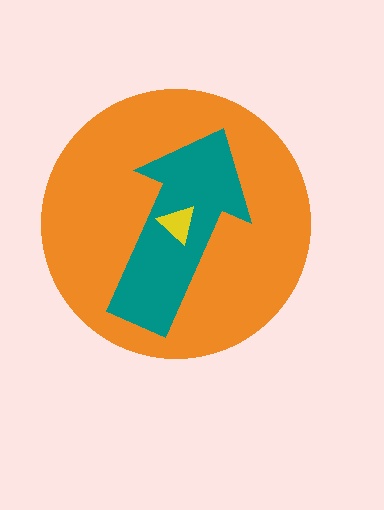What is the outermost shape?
The orange circle.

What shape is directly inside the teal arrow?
The yellow triangle.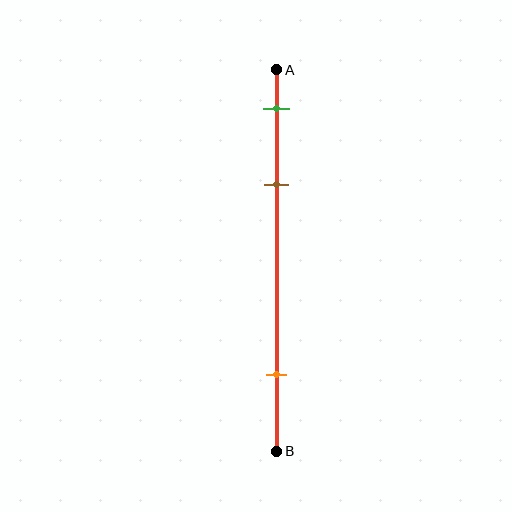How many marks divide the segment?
There are 3 marks dividing the segment.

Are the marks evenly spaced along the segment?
No, the marks are not evenly spaced.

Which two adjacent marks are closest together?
The green and brown marks are the closest adjacent pair.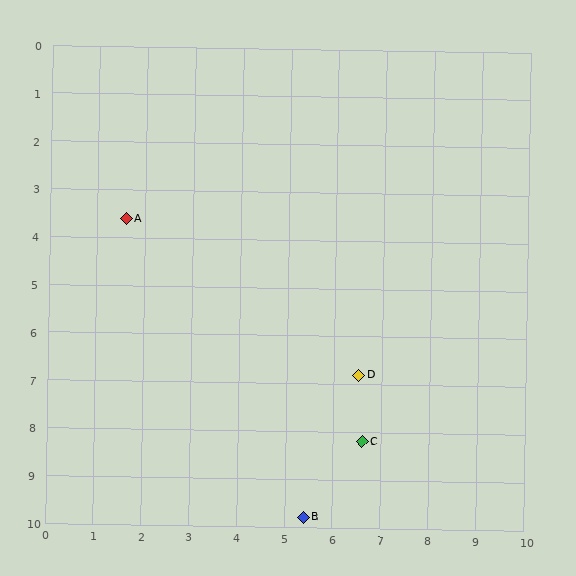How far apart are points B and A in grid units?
Points B and A are about 7.3 grid units apart.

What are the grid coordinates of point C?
Point C is at approximately (6.6, 8.2).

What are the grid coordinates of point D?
Point D is at approximately (6.5, 6.8).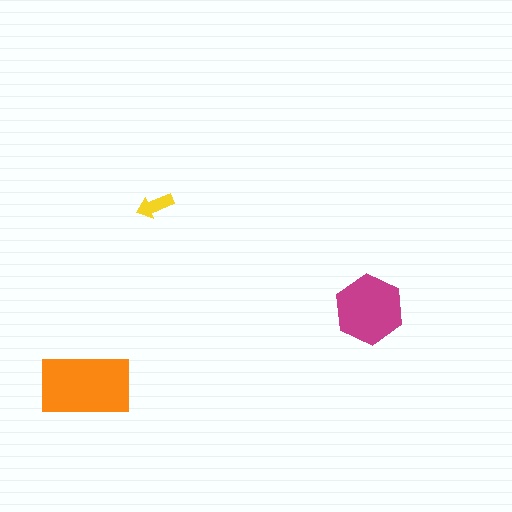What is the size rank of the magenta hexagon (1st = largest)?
2nd.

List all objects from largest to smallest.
The orange rectangle, the magenta hexagon, the yellow arrow.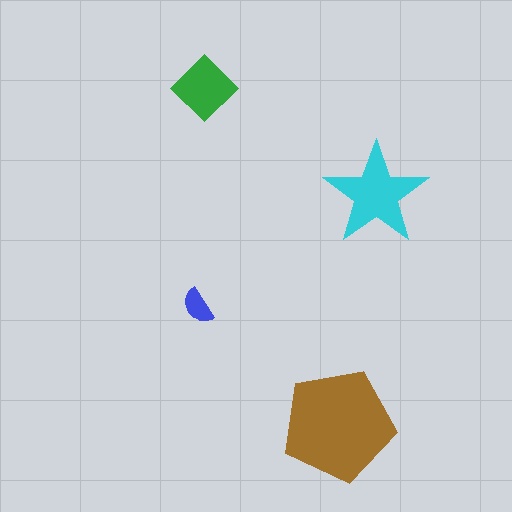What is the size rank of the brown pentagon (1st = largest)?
1st.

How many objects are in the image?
There are 4 objects in the image.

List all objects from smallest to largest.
The blue semicircle, the green diamond, the cyan star, the brown pentagon.